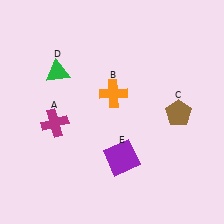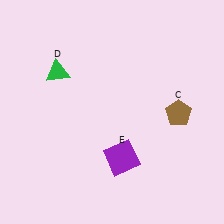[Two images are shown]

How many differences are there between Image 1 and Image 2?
There are 2 differences between the two images.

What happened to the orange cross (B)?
The orange cross (B) was removed in Image 2. It was in the top-right area of Image 1.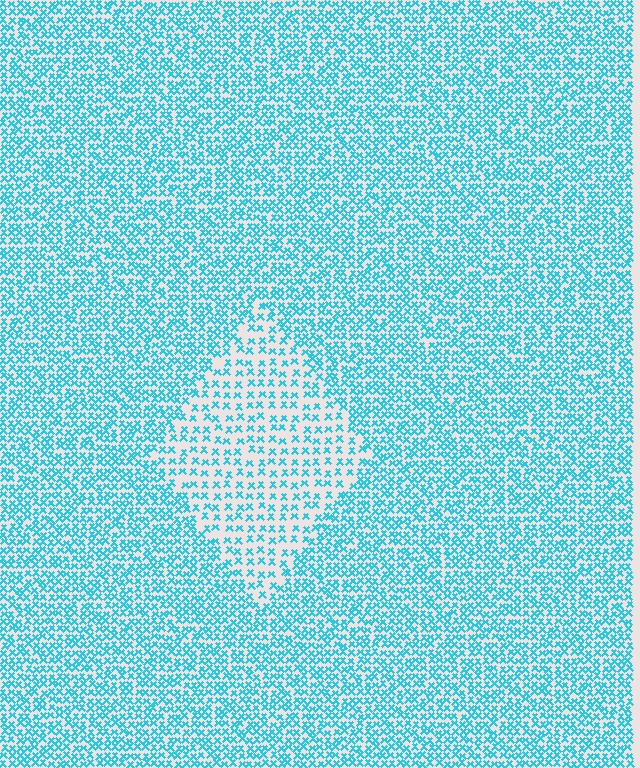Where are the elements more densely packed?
The elements are more densely packed outside the diamond boundary.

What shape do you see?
I see a diamond.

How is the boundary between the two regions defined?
The boundary is defined by a change in element density (approximately 2.0x ratio). All elements are the same color, size, and shape.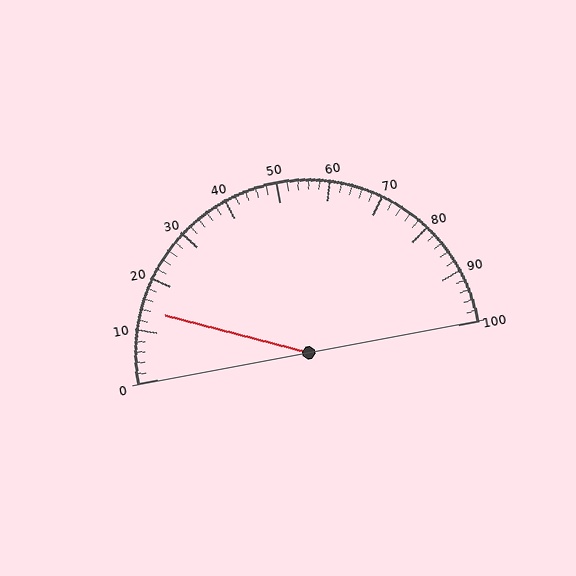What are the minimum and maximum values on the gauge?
The gauge ranges from 0 to 100.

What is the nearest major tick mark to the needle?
The nearest major tick mark is 10.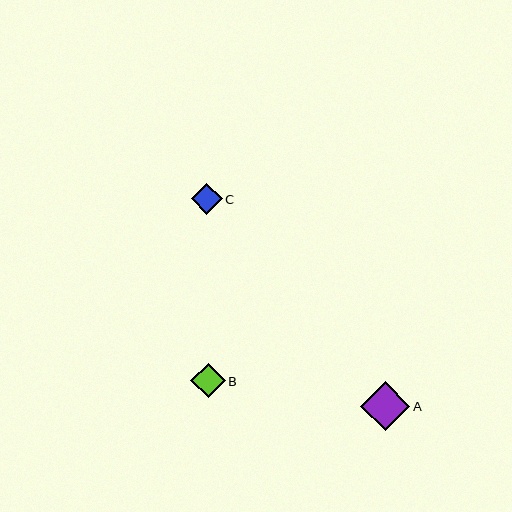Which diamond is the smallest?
Diamond C is the smallest with a size of approximately 31 pixels.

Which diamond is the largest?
Diamond A is the largest with a size of approximately 49 pixels.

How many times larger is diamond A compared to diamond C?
Diamond A is approximately 1.6 times the size of diamond C.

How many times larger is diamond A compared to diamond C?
Diamond A is approximately 1.6 times the size of diamond C.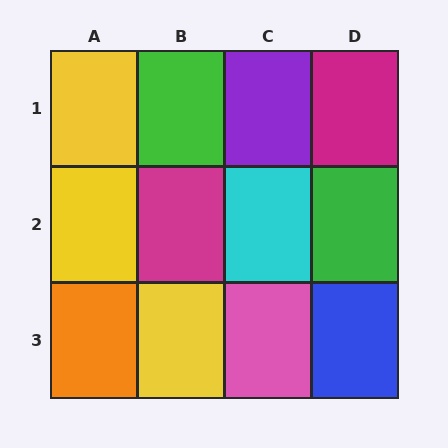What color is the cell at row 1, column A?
Yellow.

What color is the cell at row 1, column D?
Magenta.